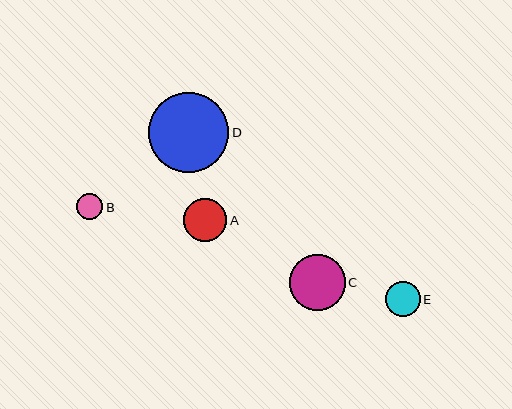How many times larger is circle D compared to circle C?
Circle D is approximately 1.4 times the size of circle C.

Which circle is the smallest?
Circle B is the smallest with a size of approximately 26 pixels.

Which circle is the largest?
Circle D is the largest with a size of approximately 80 pixels.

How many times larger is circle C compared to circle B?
Circle C is approximately 2.1 times the size of circle B.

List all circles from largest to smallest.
From largest to smallest: D, C, A, E, B.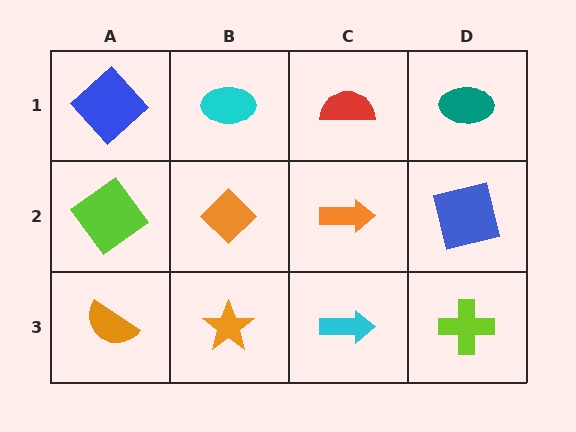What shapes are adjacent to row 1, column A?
A lime diamond (row 2, column A), a cyan ellipse (row 1, column B).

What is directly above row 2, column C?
A red semicircle.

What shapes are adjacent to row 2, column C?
A red semicircle (row 1, column C), a cyan arrow (row 3, column C), an orange diamond (row 2, column B), a blue square (row 2, column D).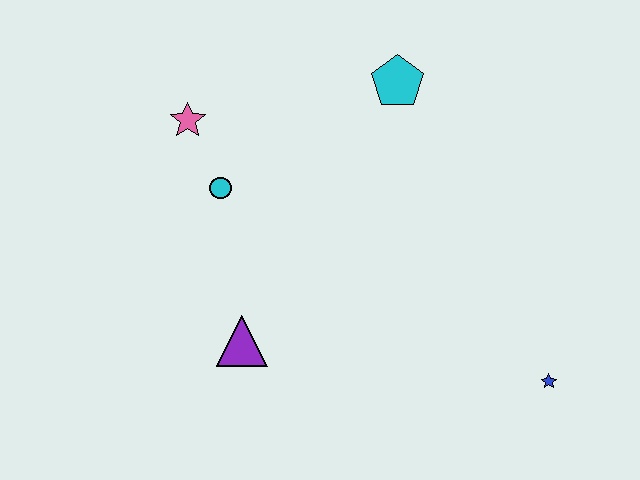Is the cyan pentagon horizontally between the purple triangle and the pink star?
No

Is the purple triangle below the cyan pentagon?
Yes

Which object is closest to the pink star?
The cyan circle is closest to the pink star.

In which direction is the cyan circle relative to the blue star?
The cyan circle is to the left of the blue star.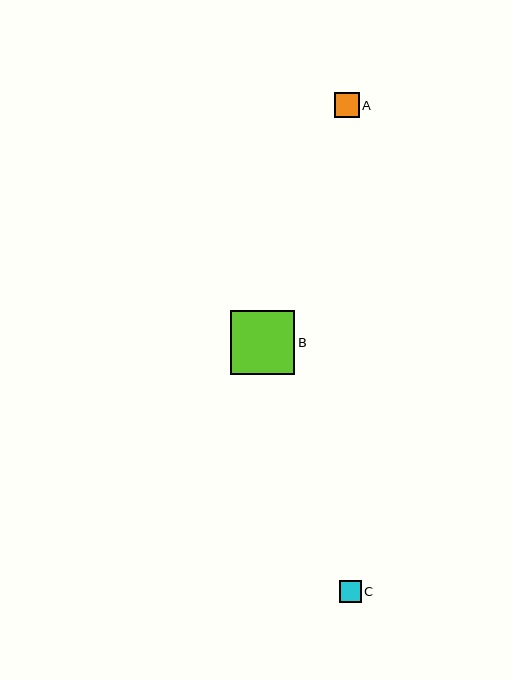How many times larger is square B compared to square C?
Square B is approximately 2.9 times the size of square C.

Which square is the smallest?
Square C is the smallest with a size of approximately 22 pixels.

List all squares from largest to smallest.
From largest to smallest: B, A, C.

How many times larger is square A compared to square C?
Square A is approximately 1.1 times the size of square C.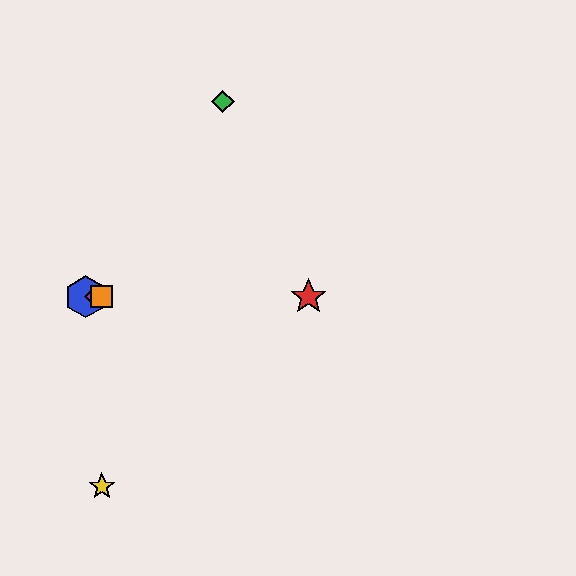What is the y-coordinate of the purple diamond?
The purple diamond is at y≈297.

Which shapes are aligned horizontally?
The red star, the blue hexagon, the purple diamond, the orange square are aligned horizontally.